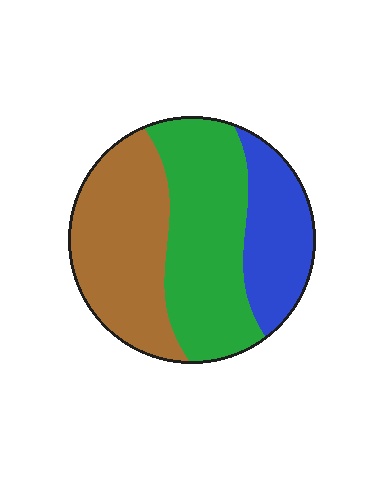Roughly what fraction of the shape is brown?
Brown covers about 35% of the shape.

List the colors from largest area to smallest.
From largest to smallest: green, brown, blue.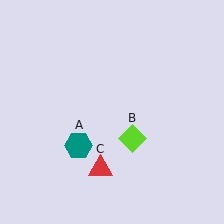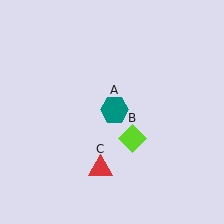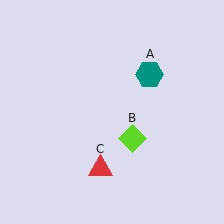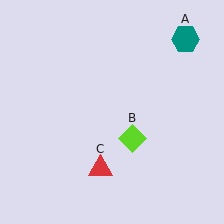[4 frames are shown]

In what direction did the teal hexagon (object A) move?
The teal hexagon (object A) moved up and to the right.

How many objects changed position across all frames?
1 object changed position: teal hexagon (object A).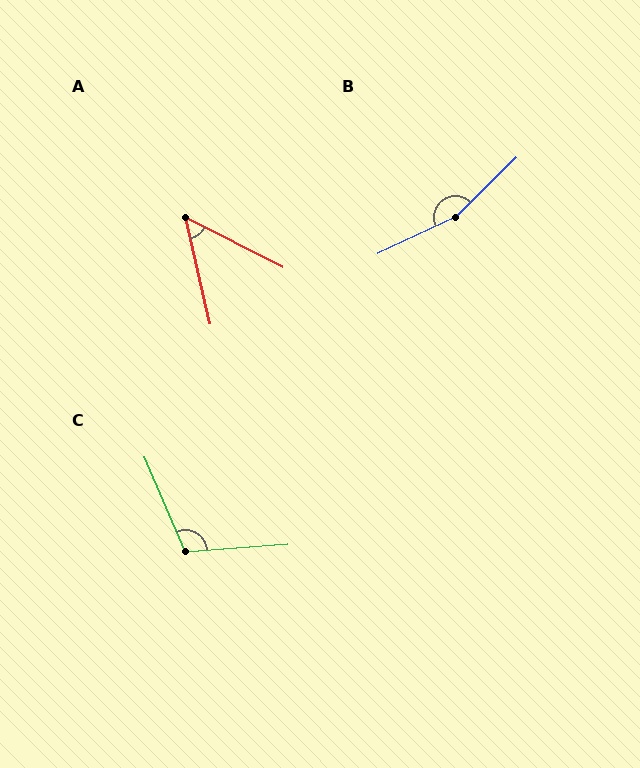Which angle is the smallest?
A, at approximately 50 degrees.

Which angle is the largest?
B, at approximately 161 degrees.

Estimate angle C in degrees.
Approximately 109 degrees.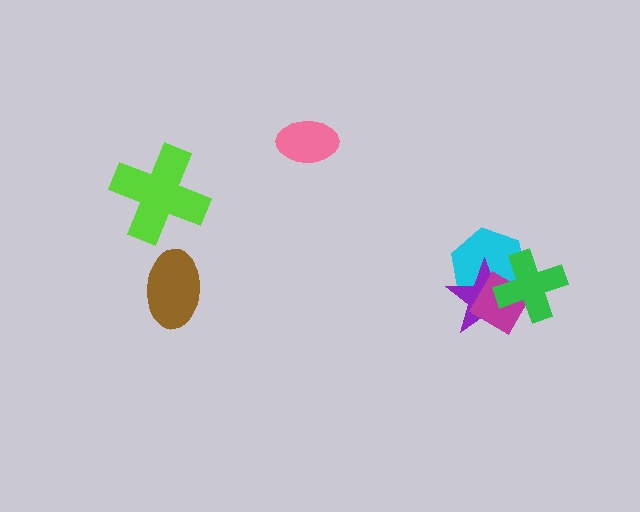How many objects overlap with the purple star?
3 objects overlap with the purple star.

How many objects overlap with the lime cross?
0 objects overlap with the lime cross.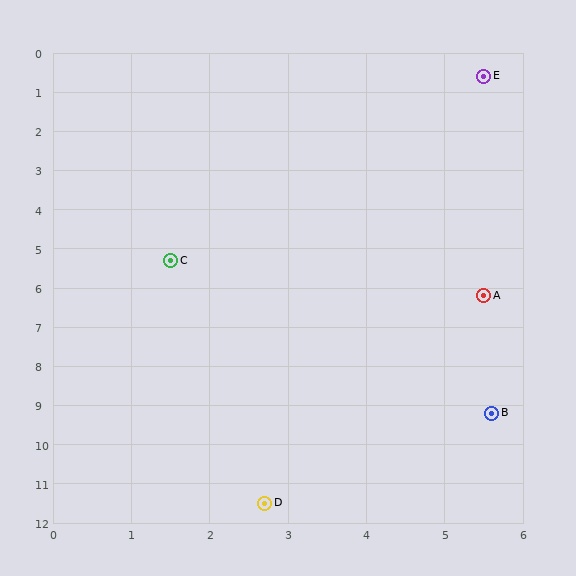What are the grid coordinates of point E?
Point E is at approximately (5.5, 0.6).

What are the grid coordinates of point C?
Point C is at approximately (1.5, 5.3).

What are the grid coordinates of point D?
Point D is at approximately (2.7, 11.5).